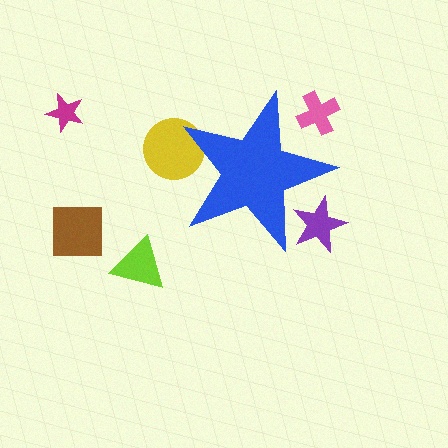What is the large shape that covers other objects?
A blue star.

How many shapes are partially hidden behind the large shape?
3 shapes are partially hidden.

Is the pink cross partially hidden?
Yes, the pink cross is partially hidden behind the blue star.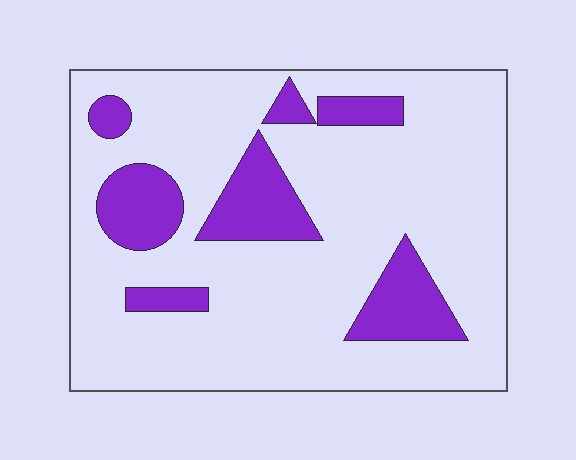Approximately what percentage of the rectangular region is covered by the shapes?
Approximately 20%.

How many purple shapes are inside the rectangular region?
7.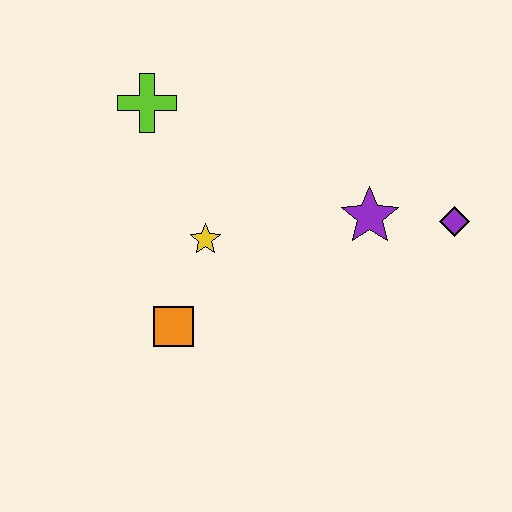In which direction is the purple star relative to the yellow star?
The purple star is to the right of the yellow star.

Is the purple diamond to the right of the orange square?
Yes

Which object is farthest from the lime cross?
The purple diamond is farthest from the lime cross.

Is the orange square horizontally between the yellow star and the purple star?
No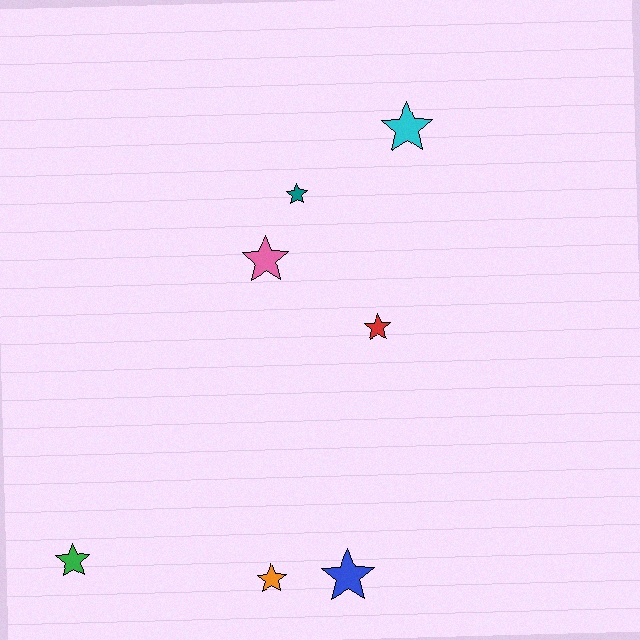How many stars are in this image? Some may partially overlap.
There are 7 stars.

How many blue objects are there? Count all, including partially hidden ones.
There is 1 blue object.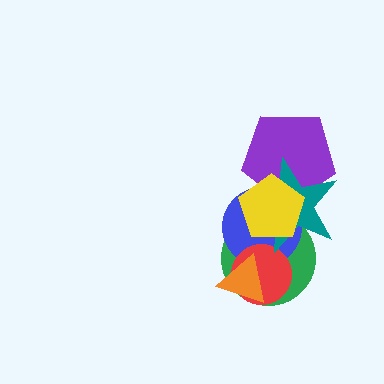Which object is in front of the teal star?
The yellow pentagon is in front of the teal star.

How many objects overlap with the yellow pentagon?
4 objects overlap with the yellow pentagon.